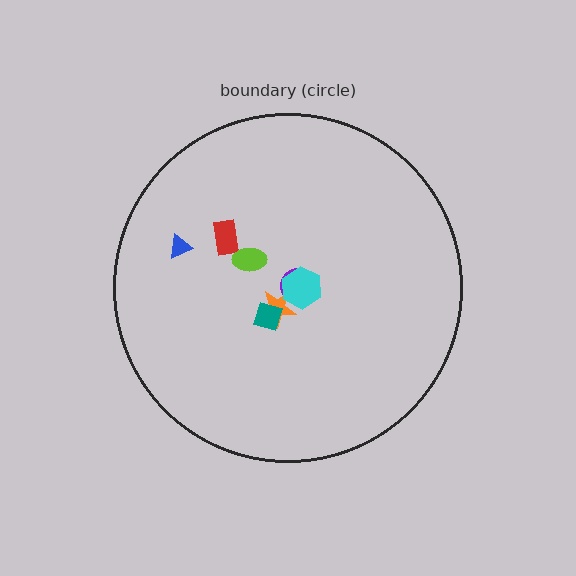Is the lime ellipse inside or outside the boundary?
Inside.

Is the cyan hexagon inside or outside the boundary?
Inside.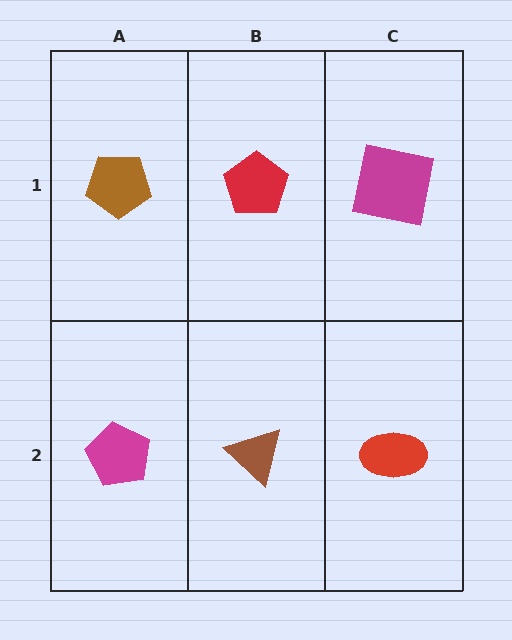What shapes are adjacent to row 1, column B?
A brown triangle (row 2, column B), a brown pentagon (row 1, column A), a magenta square (row 1, column C).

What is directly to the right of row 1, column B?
A magenta square.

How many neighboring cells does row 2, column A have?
2.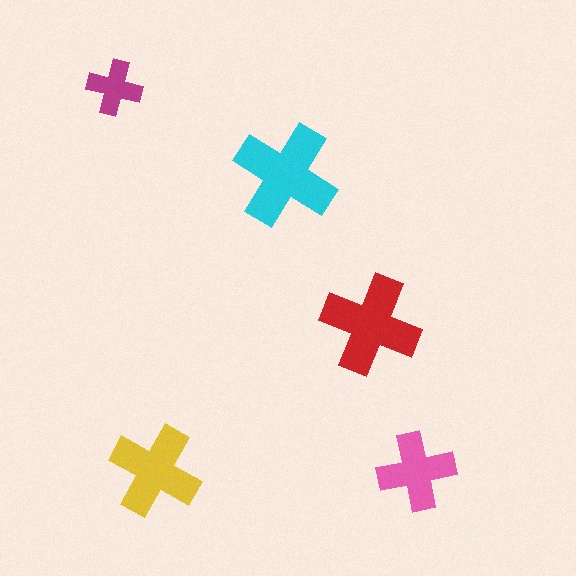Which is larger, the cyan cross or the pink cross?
The cyan one.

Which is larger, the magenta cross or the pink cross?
The pink one.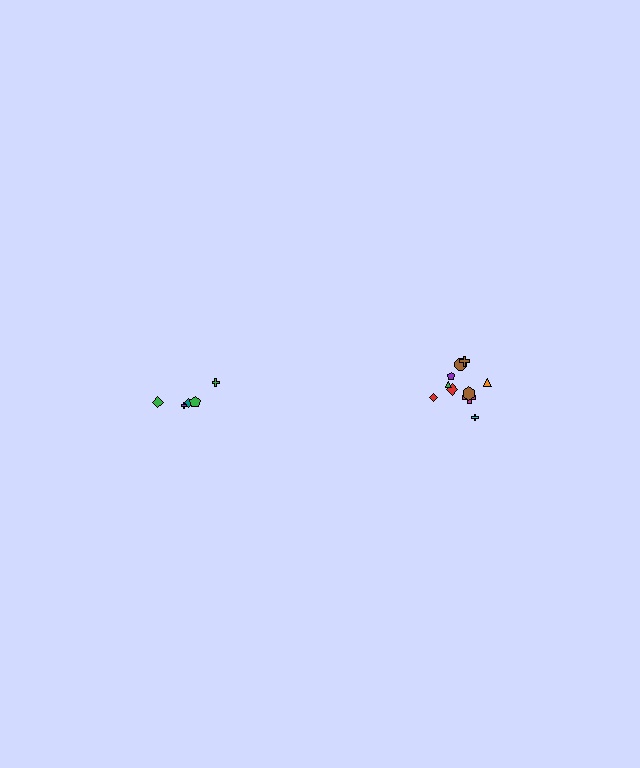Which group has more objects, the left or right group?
The right group.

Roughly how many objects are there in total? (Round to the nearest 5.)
Roughly 15 objects in total.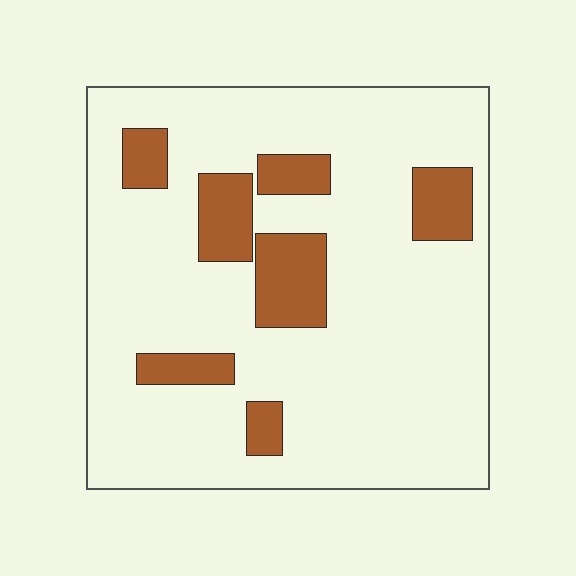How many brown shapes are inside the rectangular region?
7.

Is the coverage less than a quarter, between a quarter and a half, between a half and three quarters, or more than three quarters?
Less than a quarter.